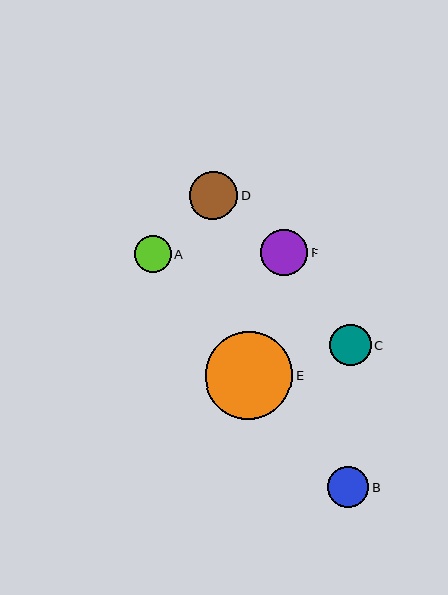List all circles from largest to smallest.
From largest to smallest: E, D, F, C, B, A.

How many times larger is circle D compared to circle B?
Circle D is approximately 1.2 times the size of circle B.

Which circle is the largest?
Circle E is the largest with a size of approximately 87 pixels.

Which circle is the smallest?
Circle A is the smallest with a size of approximately 36 pixels.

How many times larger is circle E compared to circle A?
Circle E is approximately 2.4 times the size of circle A.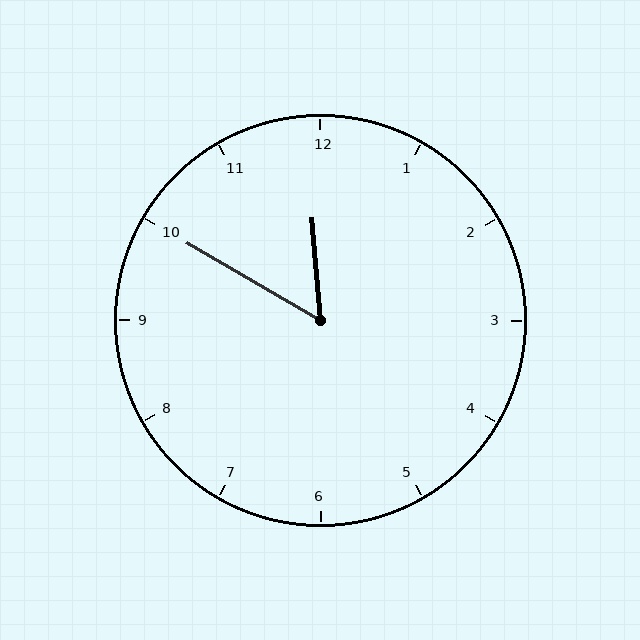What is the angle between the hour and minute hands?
Approximately 55 degrees.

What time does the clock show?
11:50.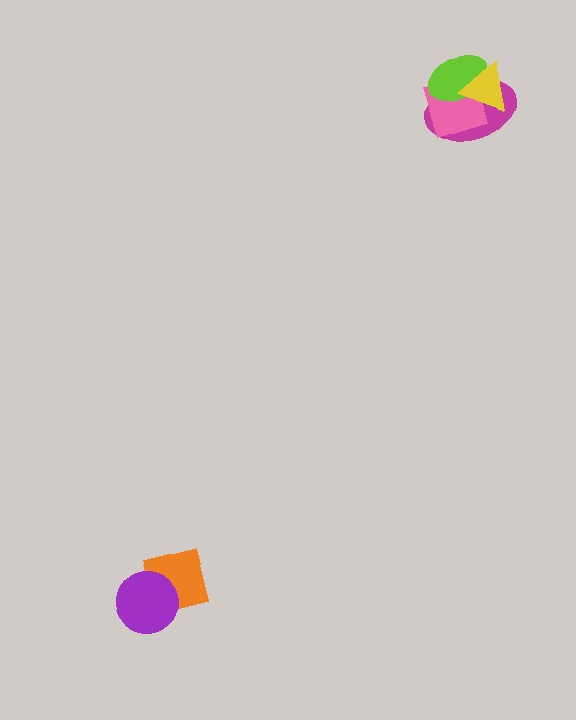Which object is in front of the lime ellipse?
The yellow triangle is in front of the lime ellipse.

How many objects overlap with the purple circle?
1 object overlaps with the purple circle.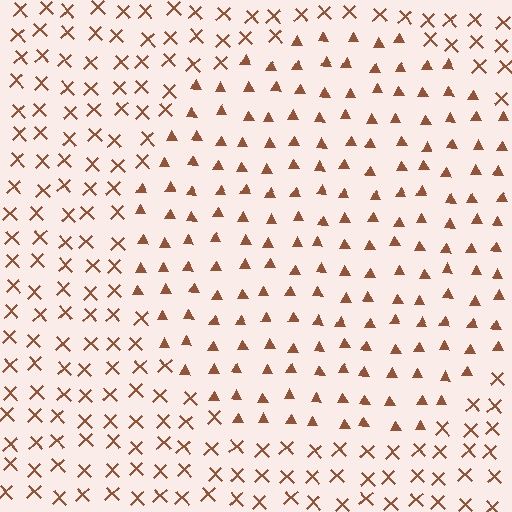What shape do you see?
I see a circle.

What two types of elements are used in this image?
The image uses triangles inside the circle region and X marks outside it.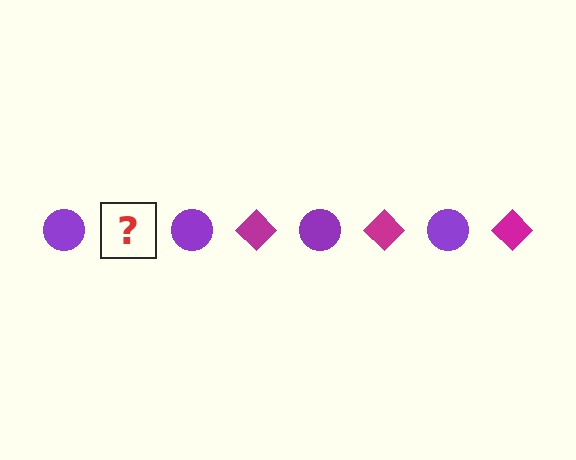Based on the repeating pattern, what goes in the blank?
The blank should be a magenta diamond.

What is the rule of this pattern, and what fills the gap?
The rule is that the pattern alternates between purple circle and magenta diamond. The gap should be filled with a magenta diamond.